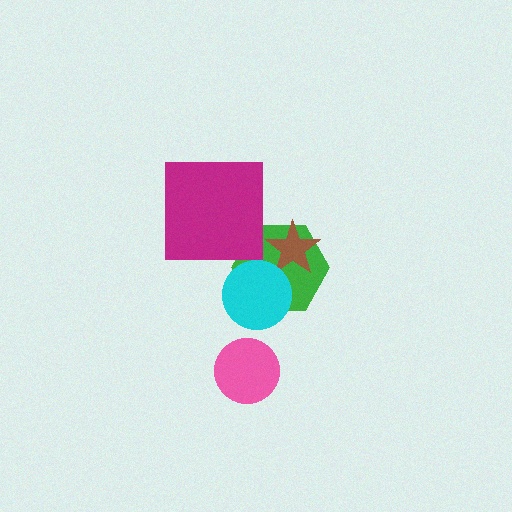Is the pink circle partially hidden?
No, no other shape covers it.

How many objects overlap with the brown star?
1 object overlaps with the brown star.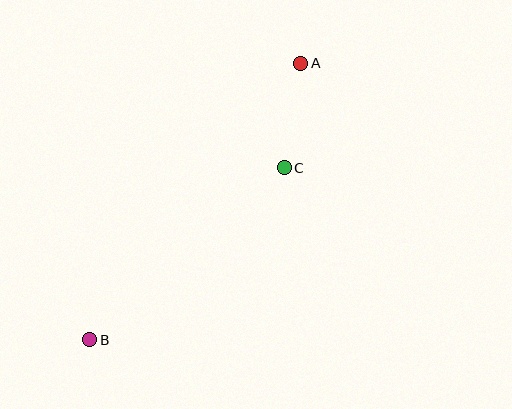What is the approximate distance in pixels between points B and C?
The distance between B and C is approximately 260 pixels.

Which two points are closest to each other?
Points A and C are closest to each other.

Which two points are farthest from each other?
Points A and B are farthest from each other.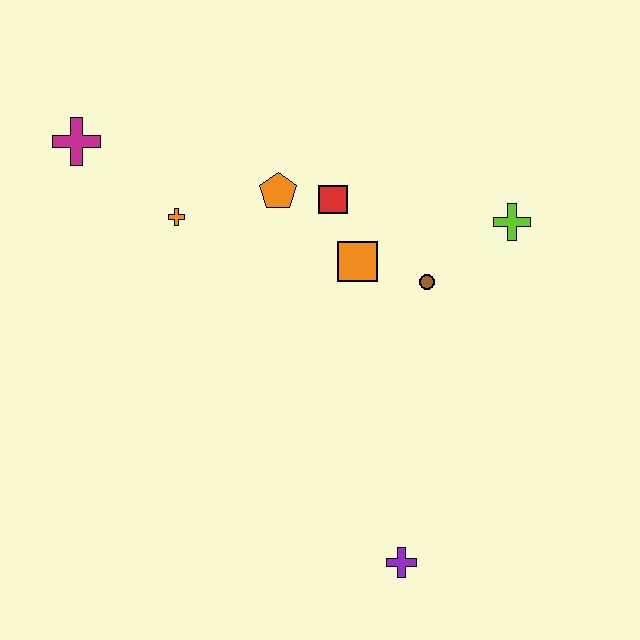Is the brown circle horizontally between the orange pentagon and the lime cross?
Yes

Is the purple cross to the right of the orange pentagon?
Yes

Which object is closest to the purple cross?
The brown circle is closest to the purple cross.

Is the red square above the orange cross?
Yes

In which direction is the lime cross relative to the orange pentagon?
The lime cross is to the right of the orange pentagon.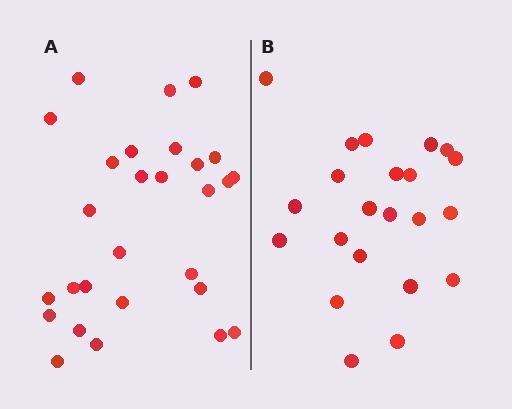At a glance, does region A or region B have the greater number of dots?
Region A (the left region) has more dots.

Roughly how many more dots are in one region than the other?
Region A has about 6 more dots than region B.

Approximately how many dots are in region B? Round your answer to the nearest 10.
About 20 dots. (The exact count is 22, which rounds to 20.)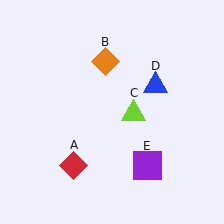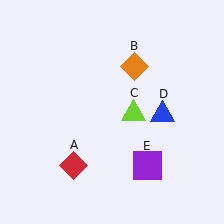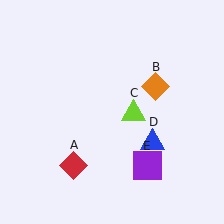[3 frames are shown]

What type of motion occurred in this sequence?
The orange diamond (object B), blue triangle (object D) rotated clockwise around the center of the scene.